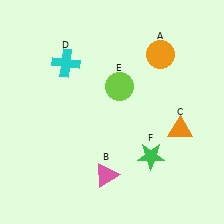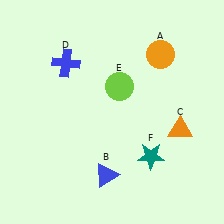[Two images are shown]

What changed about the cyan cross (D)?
In Image 1, D is cyan. In Image 2, it changed to blue.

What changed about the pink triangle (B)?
In Image 1, B is pink. In Image 2, it changed to blue.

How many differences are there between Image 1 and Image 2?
There are 3 differences between the two images.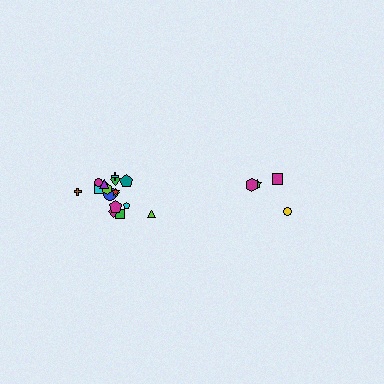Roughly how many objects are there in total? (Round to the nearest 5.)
Roughly 20 objects in total.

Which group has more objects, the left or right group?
The left group.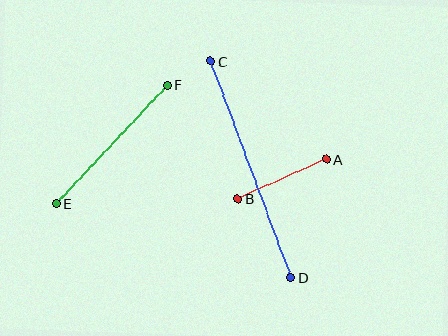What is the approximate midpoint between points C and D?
The midpoint is at approximately (251, 170) pixels.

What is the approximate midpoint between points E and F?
The midpoint is at approximately (111, 144) pixels.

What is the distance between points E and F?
The distance is approximately 162 pixels.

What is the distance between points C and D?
The distance is approximately 231 pixels.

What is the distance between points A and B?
The distance is approximately 97 pixels.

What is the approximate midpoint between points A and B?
The midpoint is at approximately (282, 179) pixels.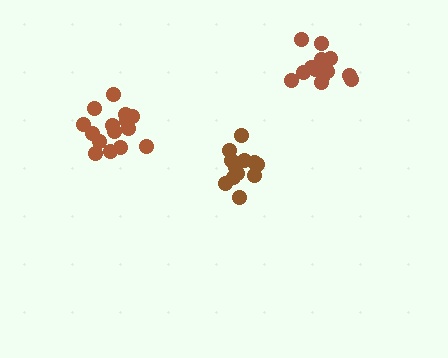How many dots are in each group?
Group 1: 15 dots, Group 2: 14 dots, Group 3: 12 dots (41 total).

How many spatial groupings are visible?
There are 3 spatial groupings.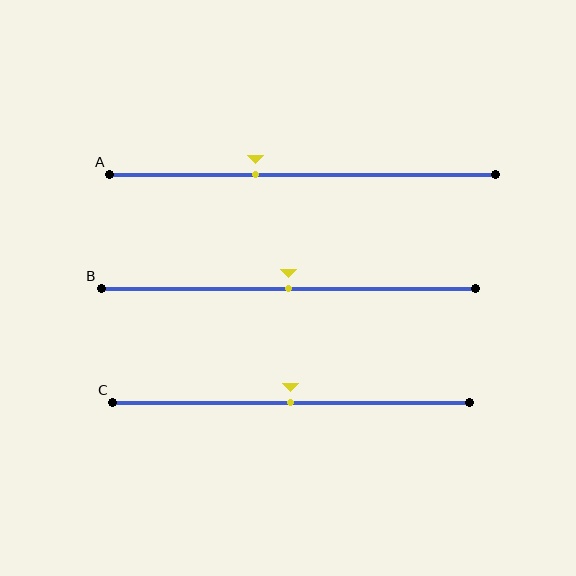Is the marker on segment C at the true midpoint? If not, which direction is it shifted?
Yes, the marker on segment C is at the true midpoint.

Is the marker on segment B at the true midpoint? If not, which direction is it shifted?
Yes, the marker on segment B is at the true midpoint.